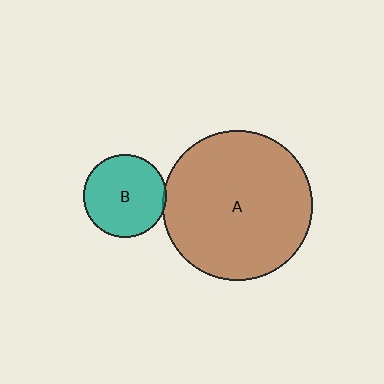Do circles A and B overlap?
Yes.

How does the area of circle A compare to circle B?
Approximately 3.3 times.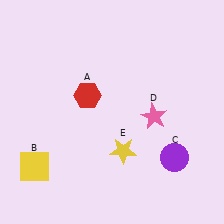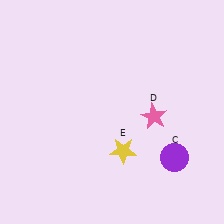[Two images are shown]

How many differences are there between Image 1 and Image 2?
There are 2 differences between the two images.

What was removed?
The red hexagon (A), the yellow square (B) were removed in Image 2.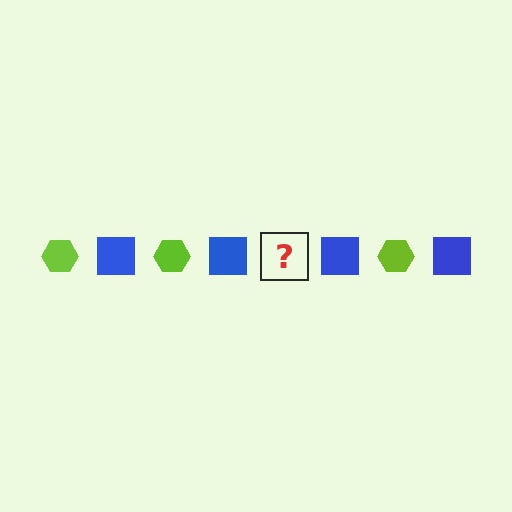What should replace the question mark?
The question mark should be replaced with a lime hexagon.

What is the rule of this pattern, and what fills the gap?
The rule is that the pattern alternates between lime hexagon and blue square. The gap should be filled with a lime hexagon.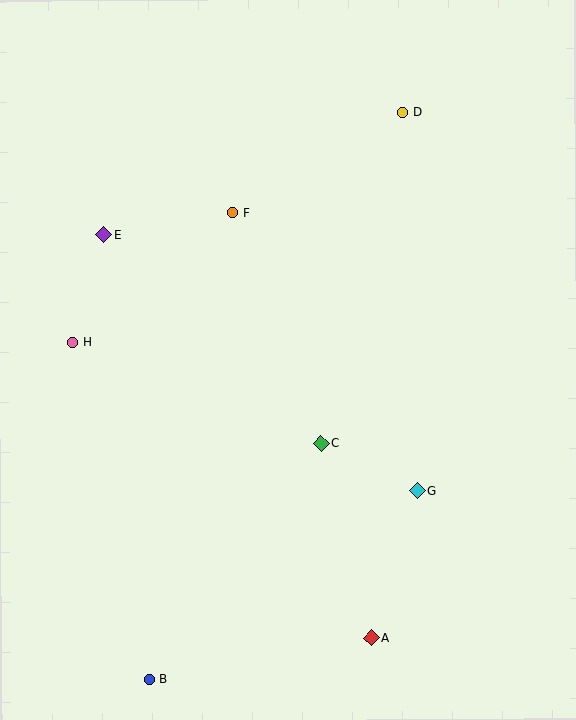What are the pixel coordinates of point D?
Point D is at (403, 113).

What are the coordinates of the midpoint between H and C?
The midpoint between H and C is at (197, 393).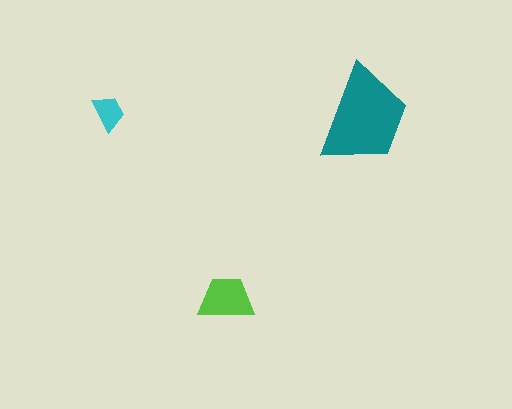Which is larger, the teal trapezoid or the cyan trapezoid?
The teal one.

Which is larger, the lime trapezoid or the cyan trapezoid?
The lime one.